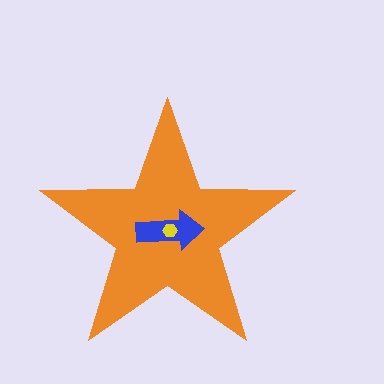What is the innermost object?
The yellow hexagon.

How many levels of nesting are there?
3.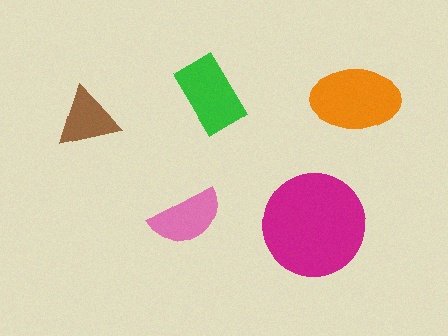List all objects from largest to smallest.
The magenta circle, the orange ellipse, the green rectangle, the pink semicircle, the brown triangle.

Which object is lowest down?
The magenta circle is bottommost.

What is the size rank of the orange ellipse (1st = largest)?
2nd.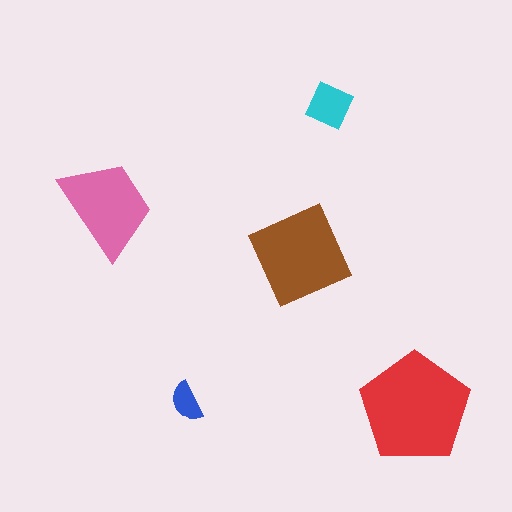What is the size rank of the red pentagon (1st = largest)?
1st.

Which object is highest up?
The cyan diamond is topmost.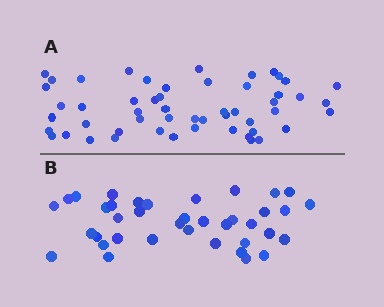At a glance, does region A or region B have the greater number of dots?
Region A (the top region) has more dots.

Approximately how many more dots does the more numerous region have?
Region A has approximately 15 more dots than region B.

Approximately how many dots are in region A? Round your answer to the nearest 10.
About 50 dots. (The exact count is 53, which rounds to 50.)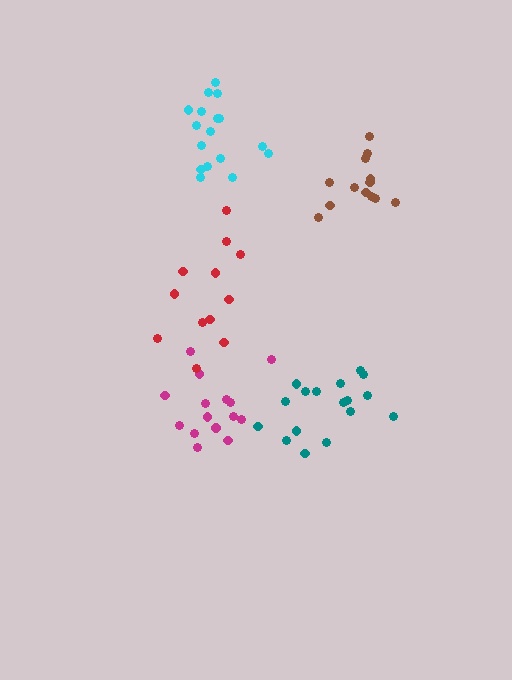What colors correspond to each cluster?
The clusters are colored: magenta, teal, brown, red, cyan.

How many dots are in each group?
Group 1: 15 dots, Group 2: 17 dots, Group 3: 13 dots, Group 4: 12 dots, Group 5: 17 dots (74 total).